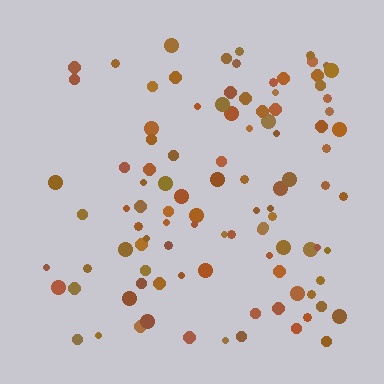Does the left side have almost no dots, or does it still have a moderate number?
Still a moderate number, just noticeably fewer than the right.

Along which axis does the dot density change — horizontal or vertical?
Horizontal.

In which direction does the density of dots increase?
From left to right, with the right side densest.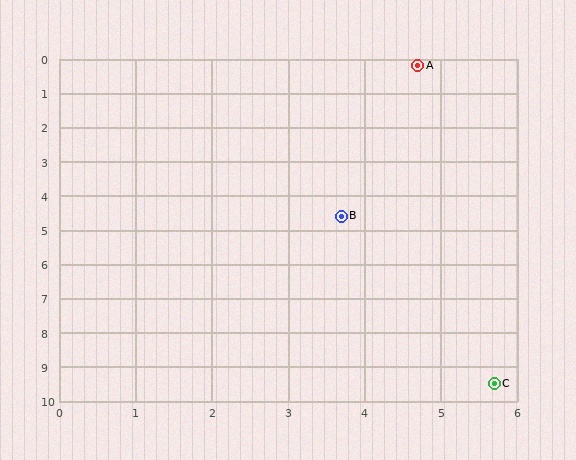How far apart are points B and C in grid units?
Points B and C are about 5.3 grid units apart.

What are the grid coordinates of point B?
Point B is at approximately (3.7, 4.6).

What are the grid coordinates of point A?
Point A is at approximately (4.7, 0.2).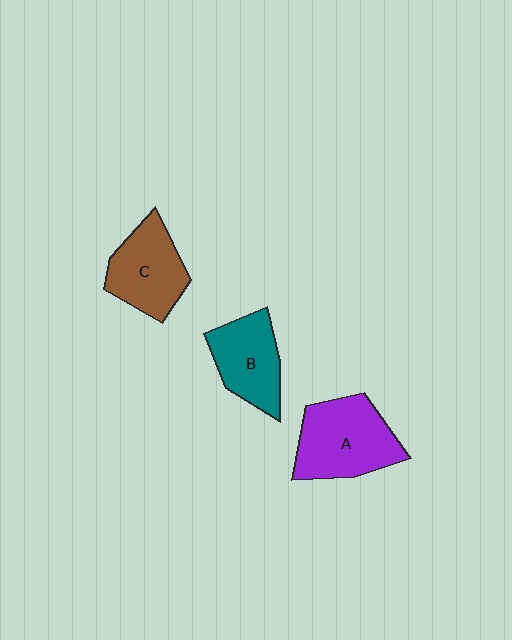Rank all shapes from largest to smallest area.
From largest to smallest: A (purple), C (brown), B (teal).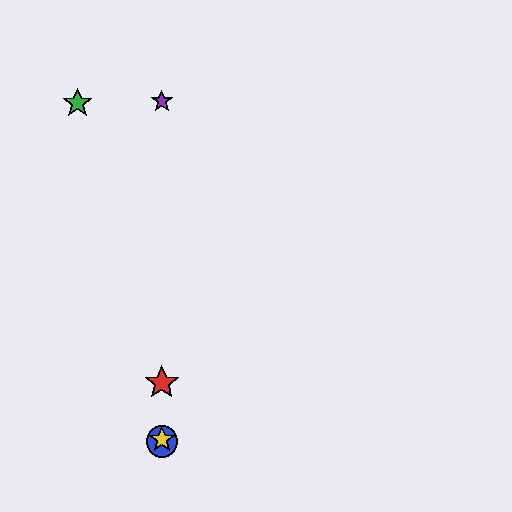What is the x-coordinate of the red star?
The red star is at x≈162.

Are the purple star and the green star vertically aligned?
No, the purple star is at x≈162 and the green star is at x≈77.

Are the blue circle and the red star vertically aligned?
Yes, both are at x≈162.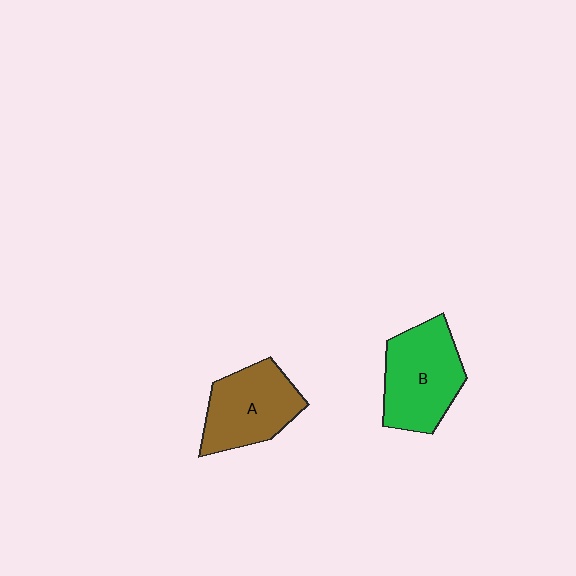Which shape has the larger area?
Shape B (green).